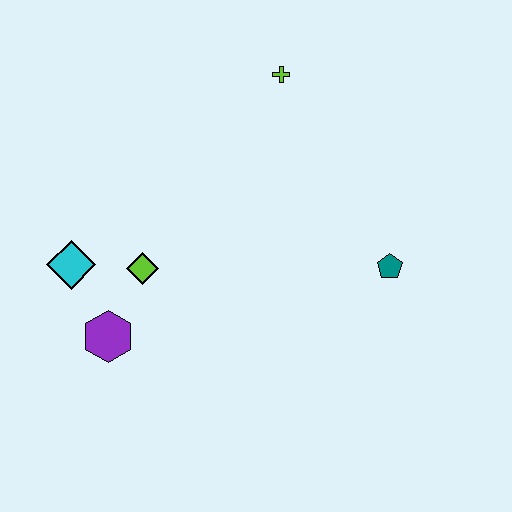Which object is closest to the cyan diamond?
The lime diamond is closest to the cyan diamond.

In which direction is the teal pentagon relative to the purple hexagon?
The teal pentagon is to the right of the purple hexagon.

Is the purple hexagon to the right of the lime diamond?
No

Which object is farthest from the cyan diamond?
The teal pentagon is farthest from the cyan diamond.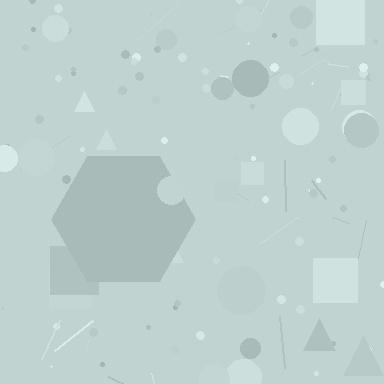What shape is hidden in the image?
A hexagon is hidden in the image.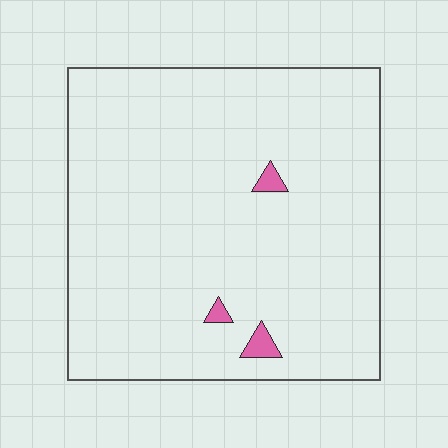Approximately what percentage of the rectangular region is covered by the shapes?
Approximately 0%.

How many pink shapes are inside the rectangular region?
3.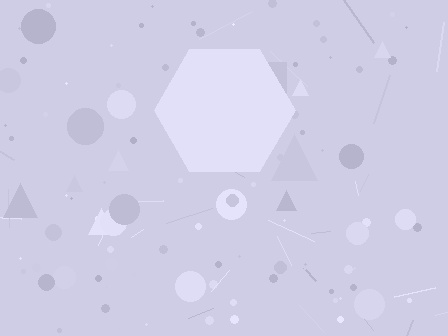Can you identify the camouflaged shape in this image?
The camouflaged shape is a hexagon.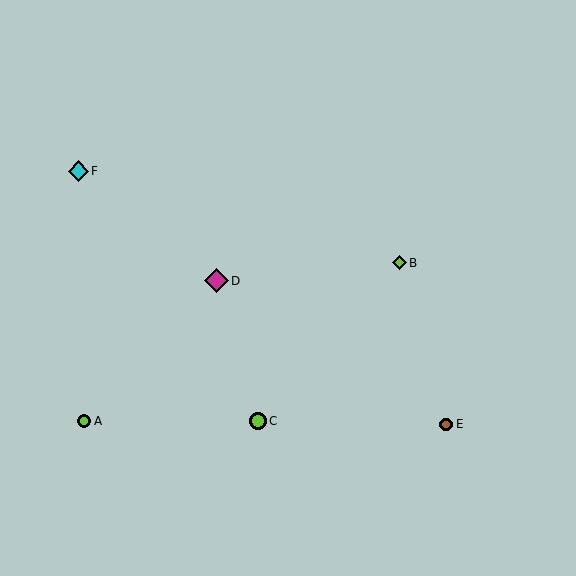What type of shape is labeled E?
Shape E is a brown circle.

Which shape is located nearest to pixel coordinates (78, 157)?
The cyan diamond (labeled F) at (78, 171) is nearest to that location.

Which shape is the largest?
The magenta diamond (labeled D) is the largest.